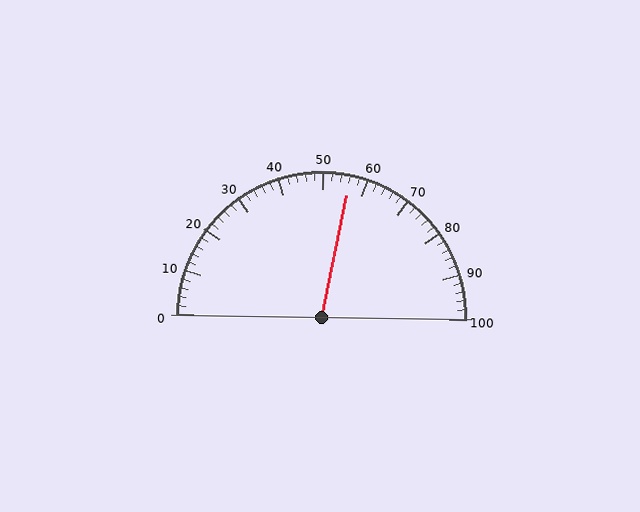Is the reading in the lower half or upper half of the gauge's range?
The reading is in the upper half of the range (0 to 100).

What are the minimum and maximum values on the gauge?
The gauge ranges from 0 to 100.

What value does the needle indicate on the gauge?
The needle indicates approximately 56.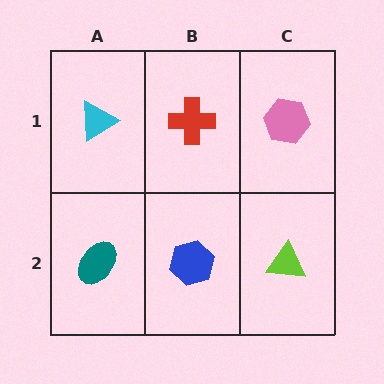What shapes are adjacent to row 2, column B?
A red cross (row 1, column B), a teal ellipse (row 2, column A), a lime triangle (row 2, column C).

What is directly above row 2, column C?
A pink hexagon.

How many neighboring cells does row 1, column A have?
2.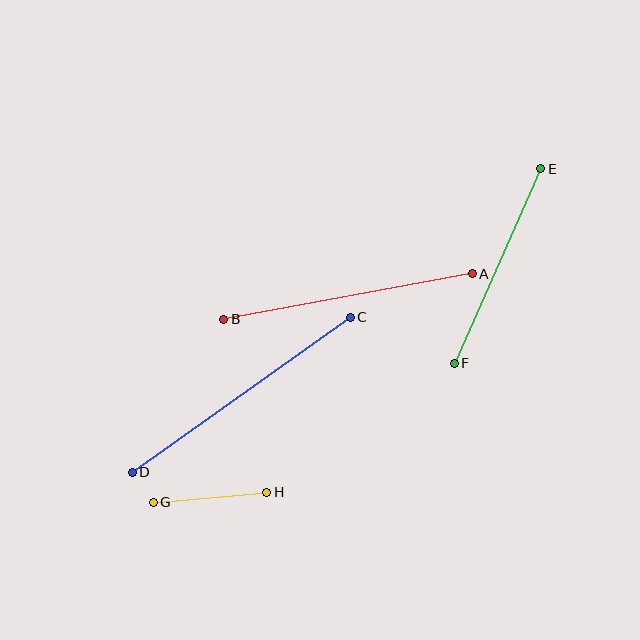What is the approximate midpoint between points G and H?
The midpoint is at approximately (210, 497) pixels.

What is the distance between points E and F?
The distance is approximately 213 pixels.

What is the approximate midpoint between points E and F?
The midpoint is at approximately (498, 266) pixels.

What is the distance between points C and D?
The distance is approximately 268 pixels.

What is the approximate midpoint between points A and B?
The midpoint is at approximately (348, 297) pixels.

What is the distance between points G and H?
The distance is approximately 114 pixels.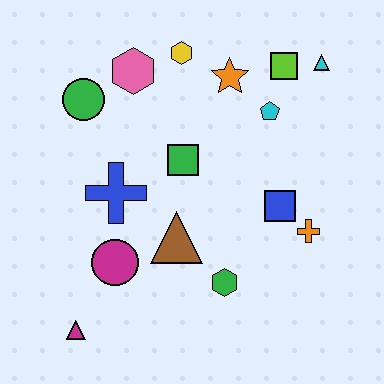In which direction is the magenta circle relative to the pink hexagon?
The magenta circle is below the pink hexagon.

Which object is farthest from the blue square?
The magenta triangle is farthest from the blue square.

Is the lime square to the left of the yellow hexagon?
No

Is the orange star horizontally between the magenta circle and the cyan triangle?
Yes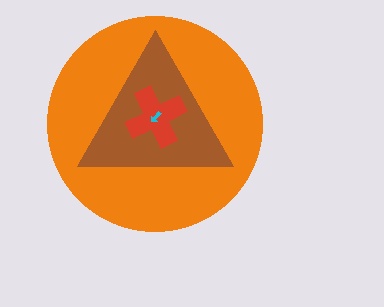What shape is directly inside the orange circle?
The brown triangle.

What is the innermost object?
The cyan arrow.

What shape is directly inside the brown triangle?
The red cross.